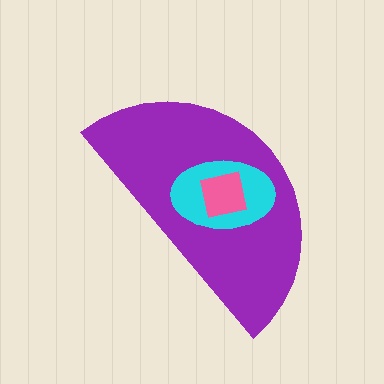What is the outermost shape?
The purple semicircle.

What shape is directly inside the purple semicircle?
The cyan ellipse.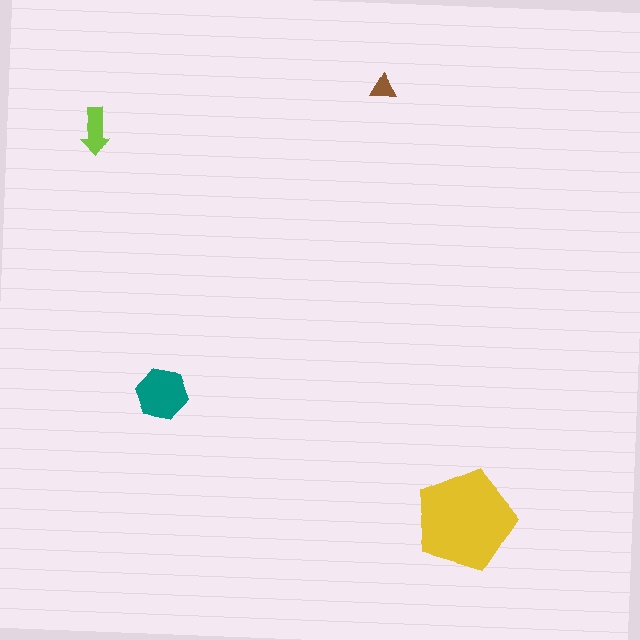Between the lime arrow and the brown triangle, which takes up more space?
The lime arrow.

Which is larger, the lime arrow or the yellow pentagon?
The yellow pentagon.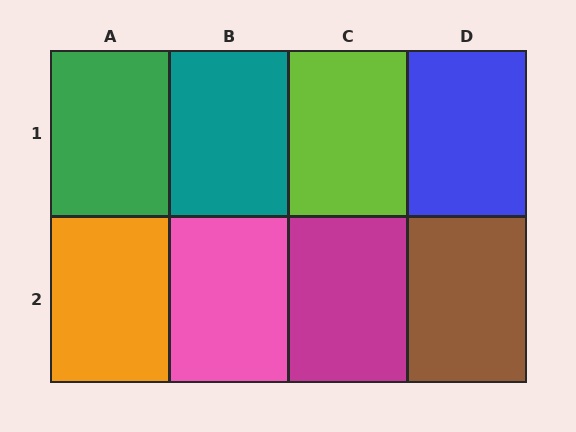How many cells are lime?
1 cell is lime.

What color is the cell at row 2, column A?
Orange.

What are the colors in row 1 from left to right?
Green, teal, lime, blue.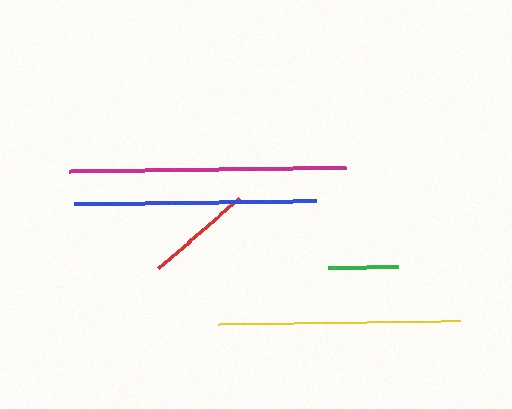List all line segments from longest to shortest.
From longest to shortest: magenta, blue, yellow, red, green.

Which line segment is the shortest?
The green line is the shortest at approximately 70 pixels.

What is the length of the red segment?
The red segment is approximately 107 pixels long.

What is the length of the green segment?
The green segment is approximately 70 pixels long.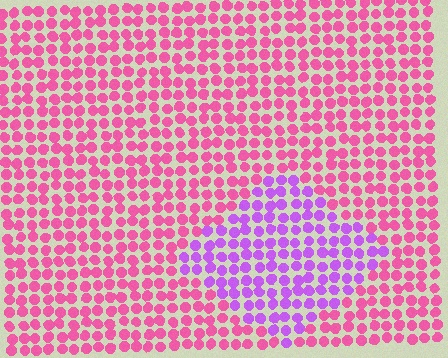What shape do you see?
I see a diamond.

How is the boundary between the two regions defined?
The boundary is defined purely by a slight shift in hue (about 46 degrees). Spacing, size, and orientation are identical on both sides.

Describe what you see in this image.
The image is filled with small pink elements in a uniform arrangement. A diamond-shaped region is visible where the elements are tinted to a slightly different hue, forming a subtle color boundary.